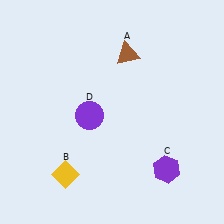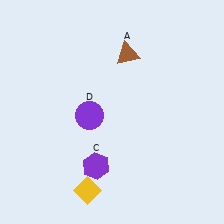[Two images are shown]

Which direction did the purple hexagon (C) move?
The purple hexagon (C) moved left.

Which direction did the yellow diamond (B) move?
The yellow diamond (B) moved right.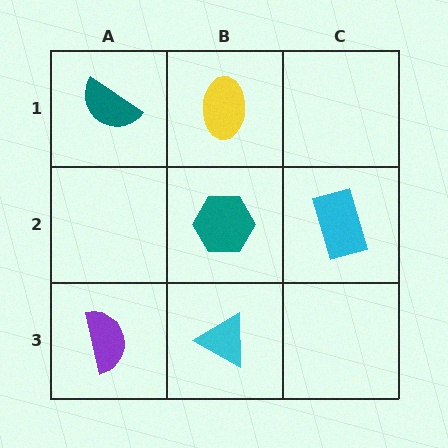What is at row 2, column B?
A teal hexagon.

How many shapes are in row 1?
2 shapes.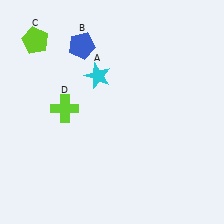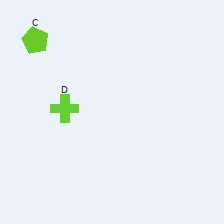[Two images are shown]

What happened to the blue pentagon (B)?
The blue pentagon (B) was removed in Image 2. It was in the top-left area of Image 1.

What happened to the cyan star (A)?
The cyan star (A) was removed in Image 2. It was in the top-left area of Image 1.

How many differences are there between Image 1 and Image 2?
There are 2 differences between the two images.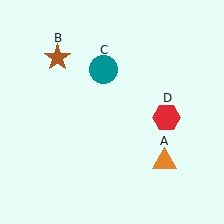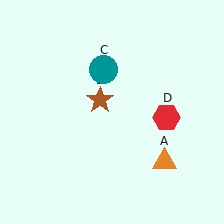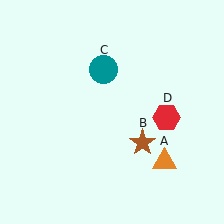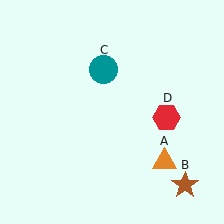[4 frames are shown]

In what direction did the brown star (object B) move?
The brown star (object B) moved down and to the right.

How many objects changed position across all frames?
1 object changed position: brown star (object B).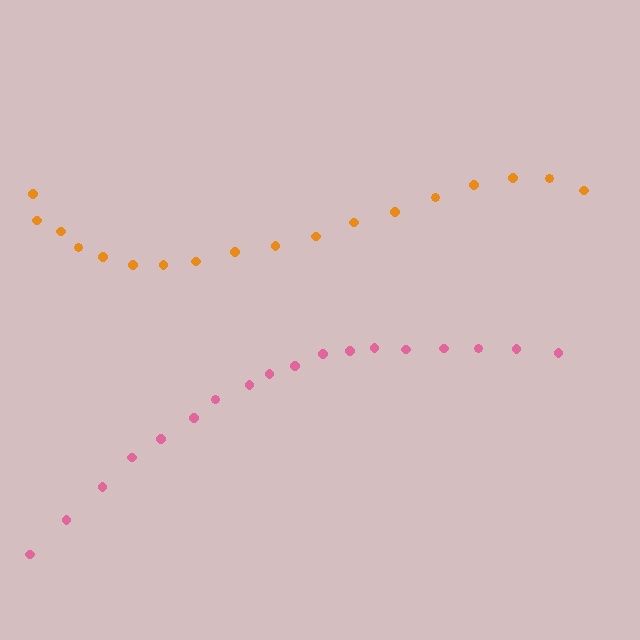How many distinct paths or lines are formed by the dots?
There are 2 distinct paths.